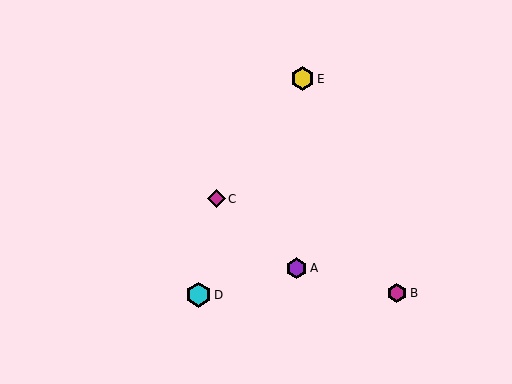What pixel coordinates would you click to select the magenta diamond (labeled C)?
Click at (217, 199) to select the magenta diamond C.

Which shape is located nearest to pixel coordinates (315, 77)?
The yellow hexagon (labeled E) at (302, 79) is nearest to that location.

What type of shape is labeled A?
Shape A is a purple hexagon.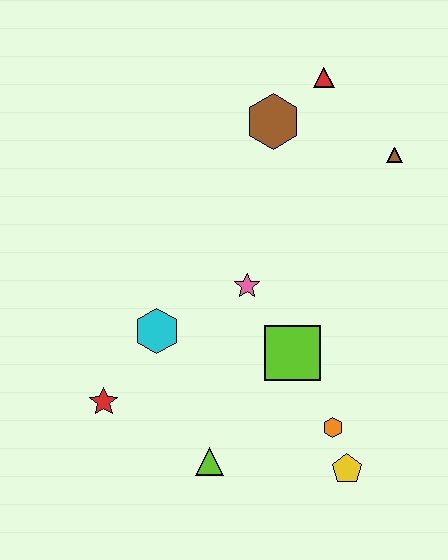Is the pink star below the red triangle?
Yes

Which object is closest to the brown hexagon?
The red triangle is closest to the brown hexagon.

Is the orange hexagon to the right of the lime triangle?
Yes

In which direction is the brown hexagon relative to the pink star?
The brown hexagon is above the pink star.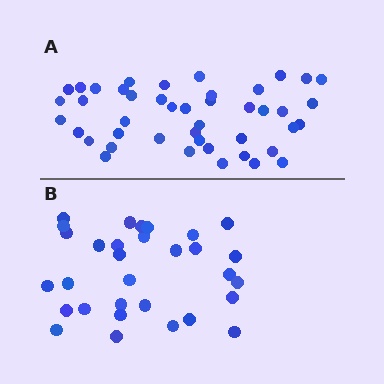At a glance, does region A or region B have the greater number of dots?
Region A (the top region) has more dots.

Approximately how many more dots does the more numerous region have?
Region A has approximately 15 more dots than region B.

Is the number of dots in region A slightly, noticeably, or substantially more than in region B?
Region A has noticeably more, but not dramatically so. The ratio is roughly 1.4 to 1.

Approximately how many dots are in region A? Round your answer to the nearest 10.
About 40 dots. (The exact count is 44, which rounds to 40.)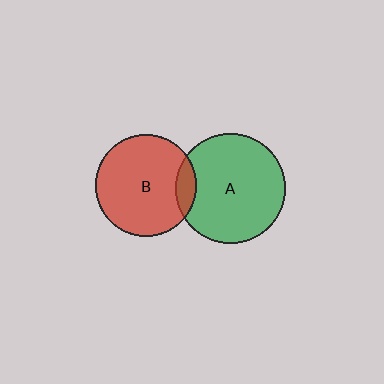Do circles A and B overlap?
Yes.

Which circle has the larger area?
Circle A (green).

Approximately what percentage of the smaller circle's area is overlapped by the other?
Approximately 10%.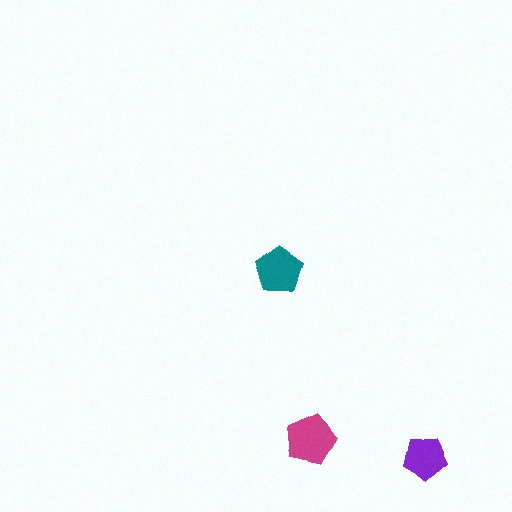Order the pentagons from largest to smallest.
the magenta one, the teal one, the purple one.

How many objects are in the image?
There are 3 objects in the image.